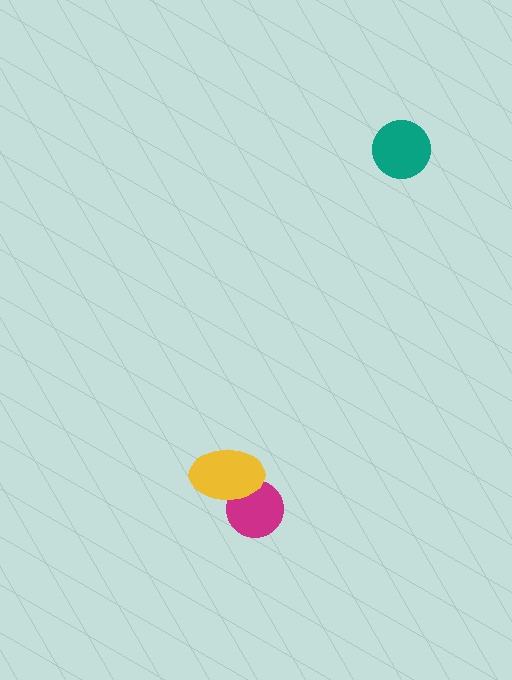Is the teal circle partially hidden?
No, no other shape covers it.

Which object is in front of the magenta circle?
The yellow ellipse is in front of the magenta circle.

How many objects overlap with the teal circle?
0 objects overlap with the teal circle.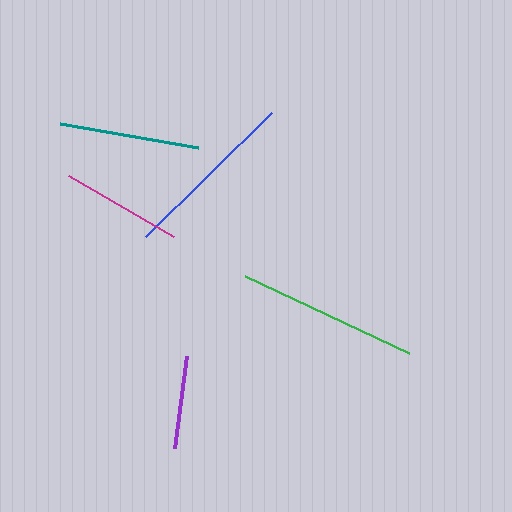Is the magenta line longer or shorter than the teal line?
The teal line is longer than the magenta line.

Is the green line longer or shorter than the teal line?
The green line is longer than the teal line.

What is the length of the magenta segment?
The magenta segment is approximately 121 pixels long.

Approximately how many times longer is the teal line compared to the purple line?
The teal line is approximately 1.5 times the length of the purple line.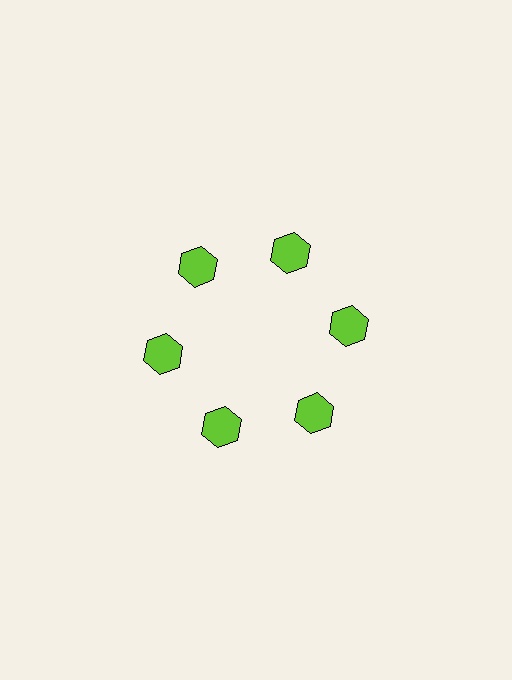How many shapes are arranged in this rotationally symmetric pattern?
There are 6 shapes, arranged in 6 groups of 1.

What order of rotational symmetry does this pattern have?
This pattern has 6-fold rotational symmetry.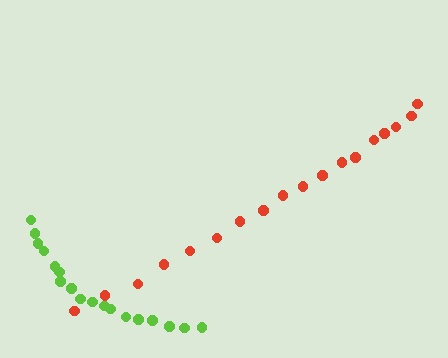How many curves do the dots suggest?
There are 2 distinct paths.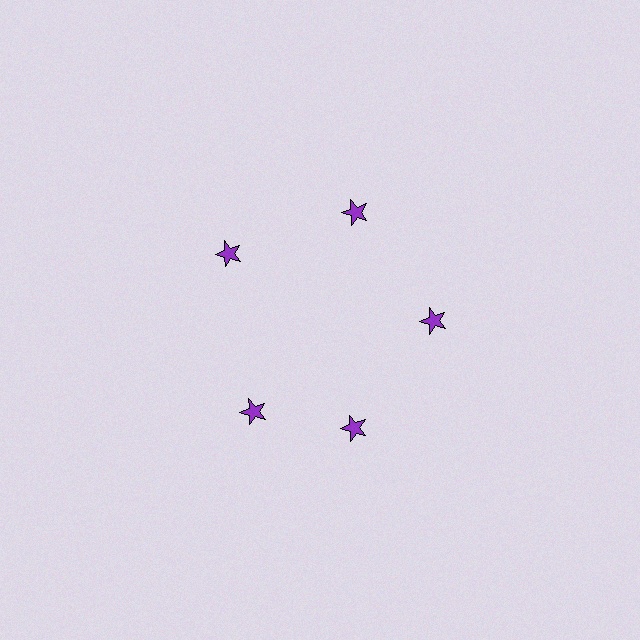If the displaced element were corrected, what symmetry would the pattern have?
It would have 5-fold rotational symmetry — the pattern would map onto itself every 72 degrees.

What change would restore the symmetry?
The symmetry would be restored by rotating it back into even spacing with its neighbors so that all 5 stars sit at equal angles and equal distance from the center.